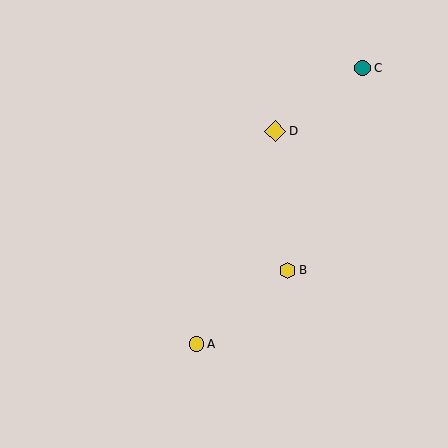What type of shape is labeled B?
Shape B is a yellow hexagon.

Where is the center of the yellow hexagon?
The center of the yellow hexagon is at (288, 270).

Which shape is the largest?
The yellow diamond (labeled D) is the largest.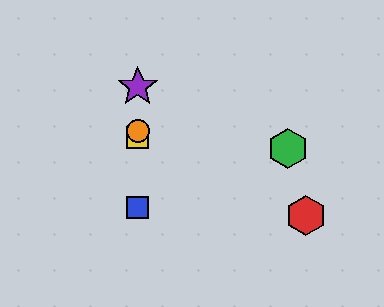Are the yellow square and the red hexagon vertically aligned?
No, the yellow square is at x≈138 and the red hexagon is at x≈306.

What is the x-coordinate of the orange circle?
The orange circle is at x≈138.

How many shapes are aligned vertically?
4 shapes (the blue square, the yellow square, the purple star, the orange circle) are aligned vertically.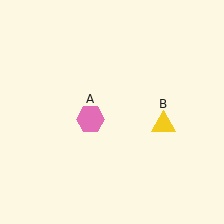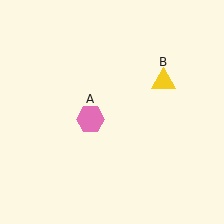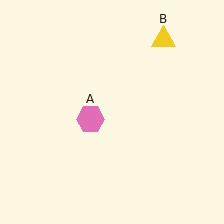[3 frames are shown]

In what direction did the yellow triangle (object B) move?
The yellow triangle (object B) moved up.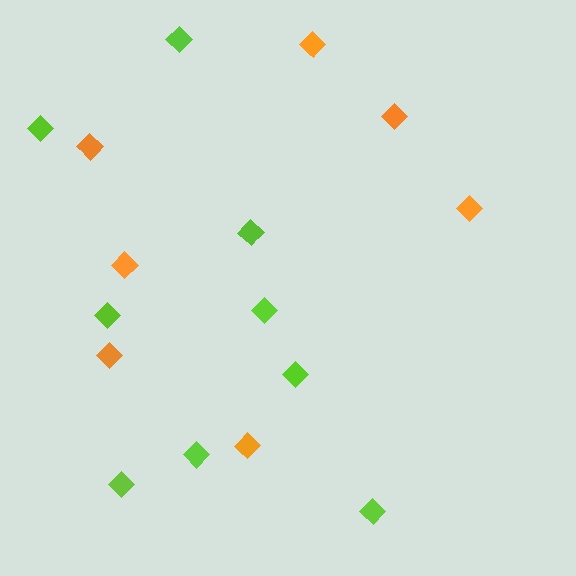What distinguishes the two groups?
There are 2 groups: one group of orange diamonds (7) and one group of lime diamonds (9).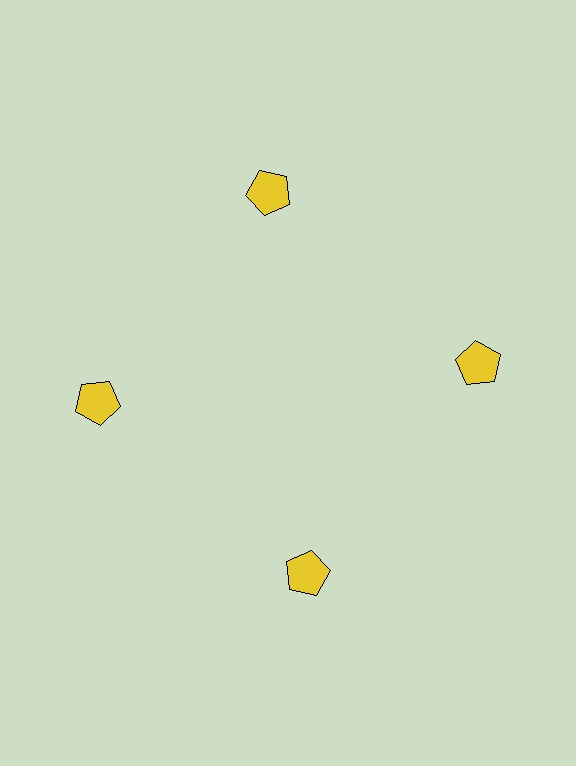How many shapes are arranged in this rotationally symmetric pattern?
There are 4 shapes, arranged in 4 groups of 1.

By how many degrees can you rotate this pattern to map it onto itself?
The pattern maps onto itself every 90 degrees of rotation.